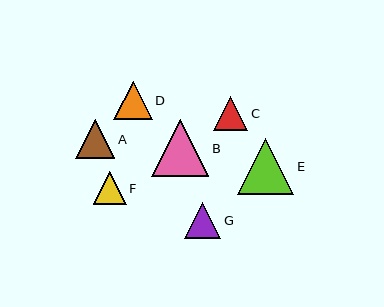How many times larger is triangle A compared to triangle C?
Triangle A is approximately 1.1 times the size of triangle C.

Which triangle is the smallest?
Triangle F is the smallest with a size of approximately 33 pixels.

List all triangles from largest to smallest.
From largest to smallest: B, E, A, D, G, C, F.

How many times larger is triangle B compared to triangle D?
Triangle B is approximately 1.5 times the size of triangle D.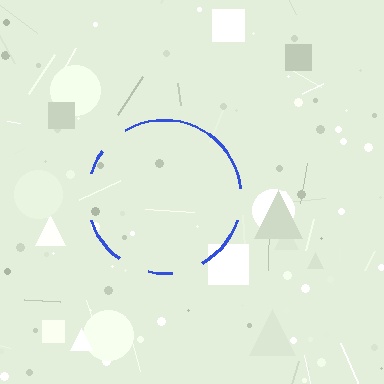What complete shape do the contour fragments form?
The contour fragments form a circle.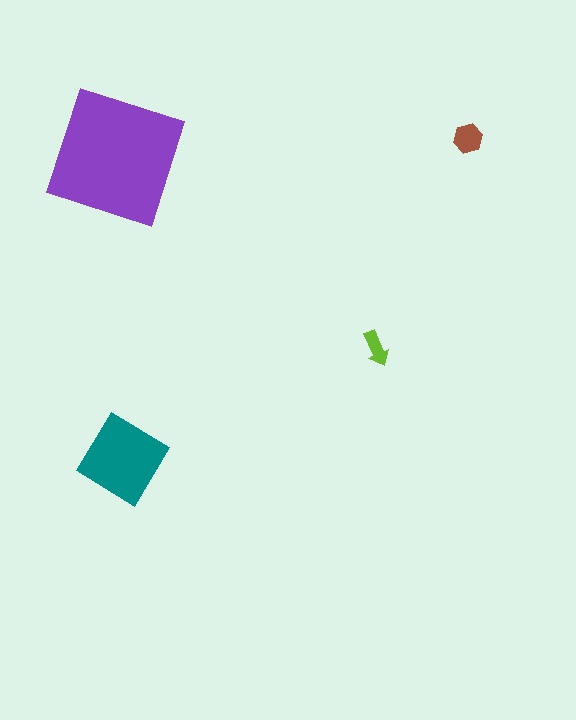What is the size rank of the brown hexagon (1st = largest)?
3rd.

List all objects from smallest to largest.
The lime arrow, the brown hexagon, the teal diamond, the purple square.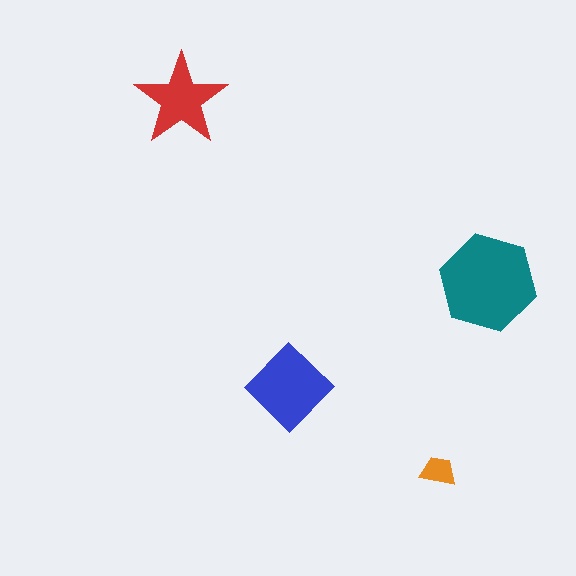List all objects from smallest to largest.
The orange trapezoid, the red star, the blue diamond, the teal hexagon.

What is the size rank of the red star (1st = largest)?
3rd.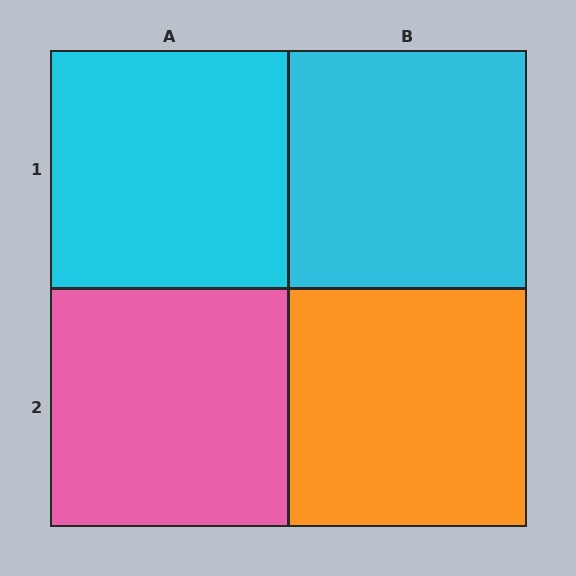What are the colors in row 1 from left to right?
Cyan, cyan.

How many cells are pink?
1 cell is pink.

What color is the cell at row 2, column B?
Orange.